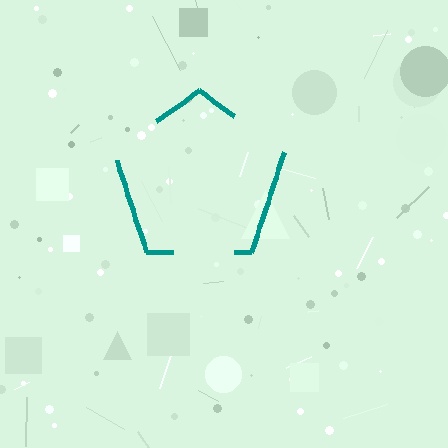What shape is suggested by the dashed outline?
The dashed outline suggests a pentagon.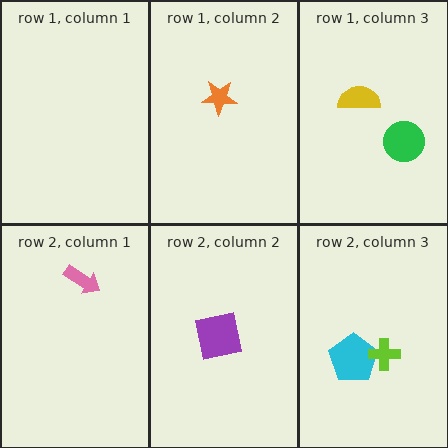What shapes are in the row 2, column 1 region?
The pink arrow.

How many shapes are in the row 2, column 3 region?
2.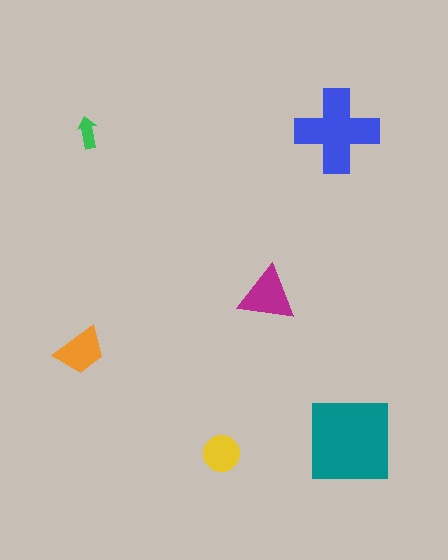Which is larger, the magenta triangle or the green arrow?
The magenta triangle.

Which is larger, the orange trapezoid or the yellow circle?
The orange trapezoid.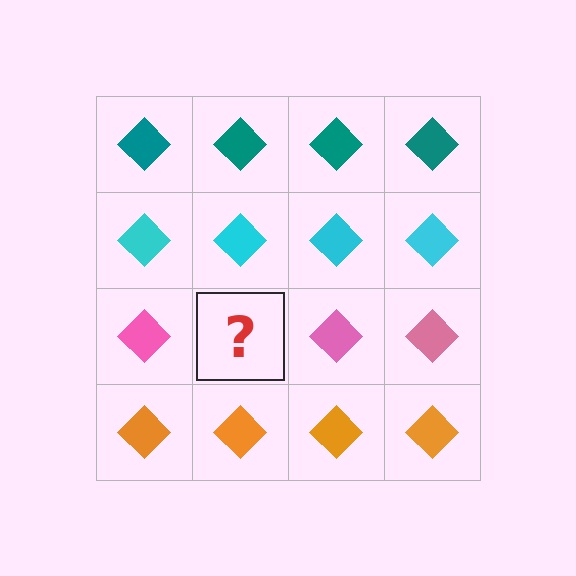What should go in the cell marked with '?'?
The missing cell should contain a pink diamond.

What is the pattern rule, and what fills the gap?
The rule is that each row has a consistent color. The gap should be filled with a pink diamond.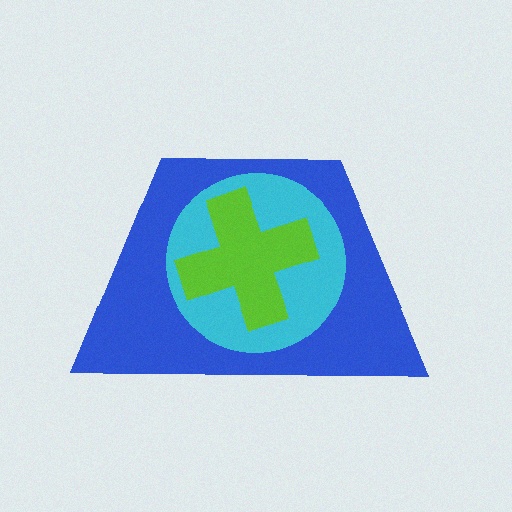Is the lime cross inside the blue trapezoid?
Yes.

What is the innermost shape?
The lime cross.